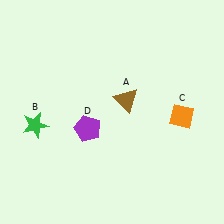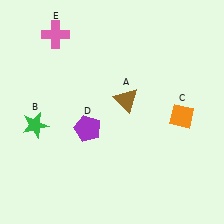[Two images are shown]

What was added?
A pink cross (E) was added in Image 2.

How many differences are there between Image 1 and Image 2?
There is 1 difference between the two images.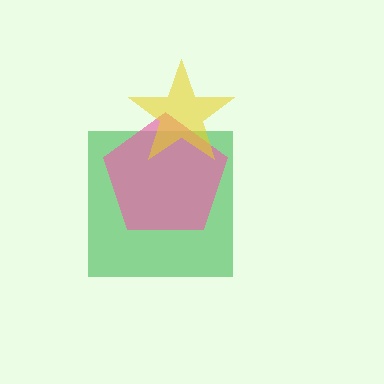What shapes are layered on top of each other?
The layered shapes are: a green square, a pink pentagon, a yellow star.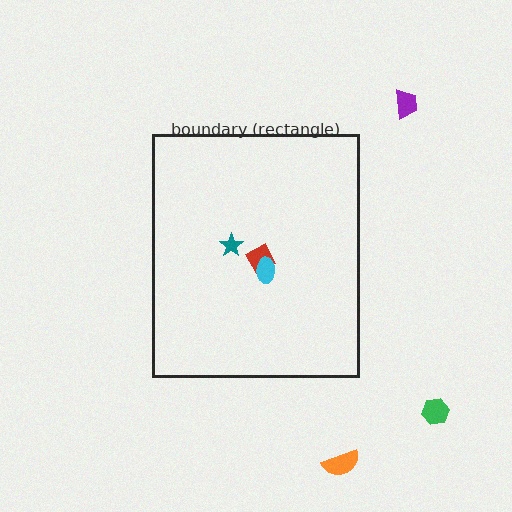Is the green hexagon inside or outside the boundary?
Outside.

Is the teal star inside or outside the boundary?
Inside.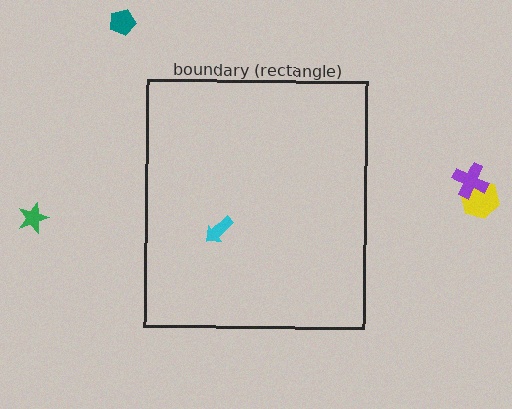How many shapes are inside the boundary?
1 inside, 4 outside.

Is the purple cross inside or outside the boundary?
Outside.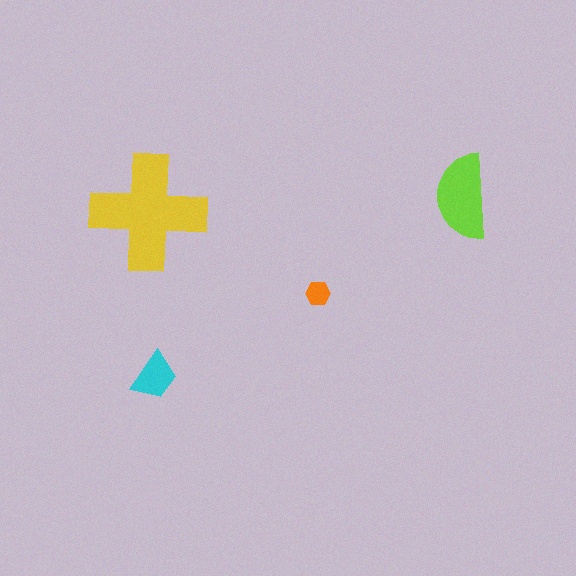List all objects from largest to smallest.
The yellow cross, the lime semicircle, the cyan trapezoid, the orange hexagon.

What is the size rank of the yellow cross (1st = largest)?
1st.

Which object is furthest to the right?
The lime semicircle is rightmost.